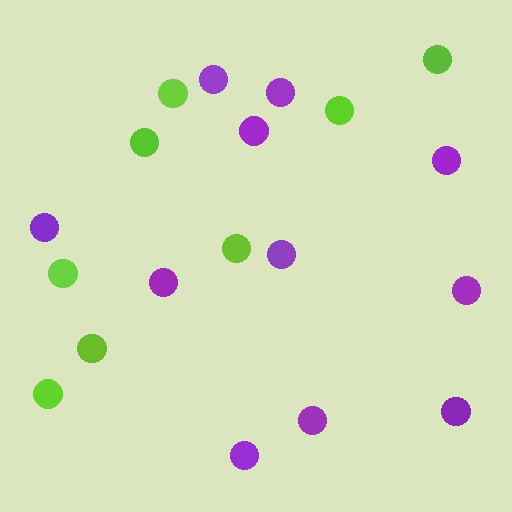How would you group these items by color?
There are 2 groups: one group of purple circles (11) and one group of lime circles (8).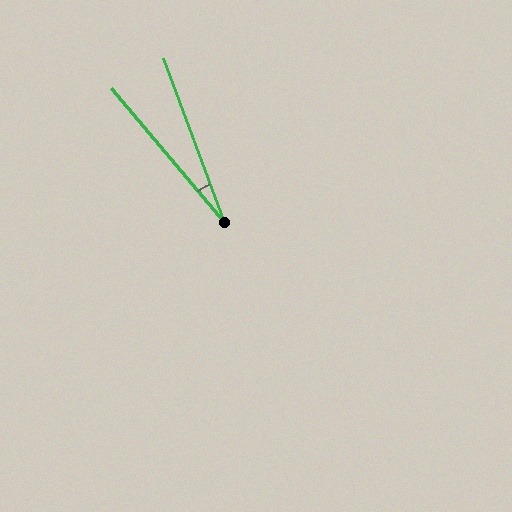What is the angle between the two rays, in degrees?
Approximately 19 degrees.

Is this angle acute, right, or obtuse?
It is acute.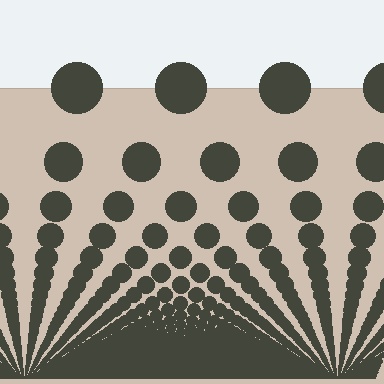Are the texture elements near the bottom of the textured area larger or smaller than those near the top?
Smaller. The gradient is inverted — elements near the bottom are smaller and denser.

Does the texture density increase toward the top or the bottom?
Density increases toward the bottom.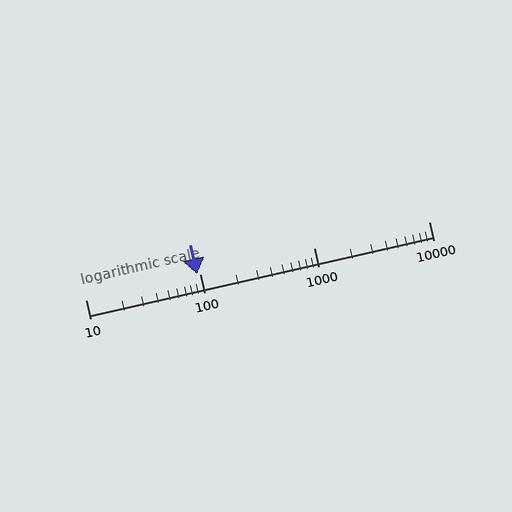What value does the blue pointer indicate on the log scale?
The pointer indicates approximately 94.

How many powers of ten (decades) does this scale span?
The scale spans 3 decades, from 10 to 10000.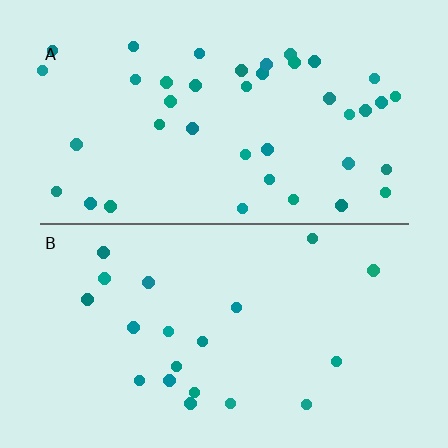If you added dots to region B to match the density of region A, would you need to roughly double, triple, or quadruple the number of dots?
Approximately double.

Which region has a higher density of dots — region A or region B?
A (the top).